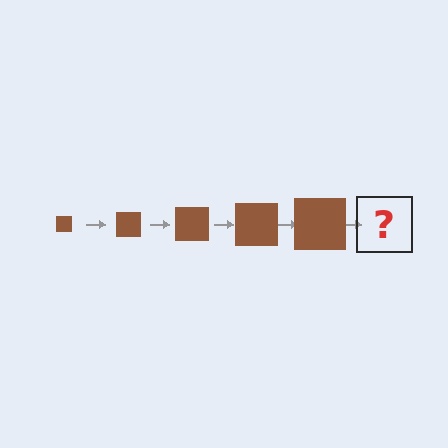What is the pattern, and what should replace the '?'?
The pattern is that the square gets progressively larger each step. The '?' should be a brown square, larger than the previous one.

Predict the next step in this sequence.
The next step is a brown square, larger than the previous one.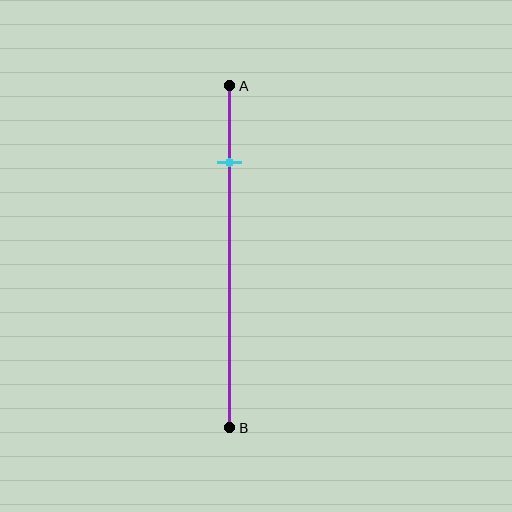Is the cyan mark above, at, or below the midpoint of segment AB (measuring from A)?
The cyan mark is above the midpoint of segment AB.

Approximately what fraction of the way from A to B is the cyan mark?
The cyan mark is approximately 20% of the way from A to B.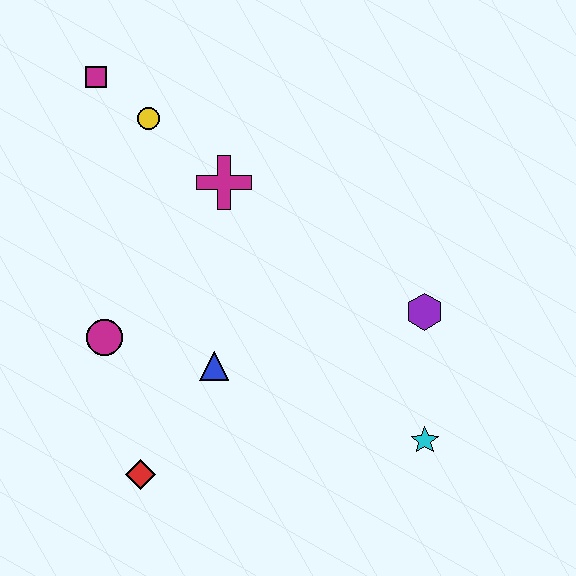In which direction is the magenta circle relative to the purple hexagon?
The magenta circle is to the left of the purple hexagon.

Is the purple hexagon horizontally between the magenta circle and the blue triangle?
No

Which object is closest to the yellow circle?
The magenta square is closest to the yellow circle.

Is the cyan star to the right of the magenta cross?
Yes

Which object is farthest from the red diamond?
The magenta square is farthest from the red diamond.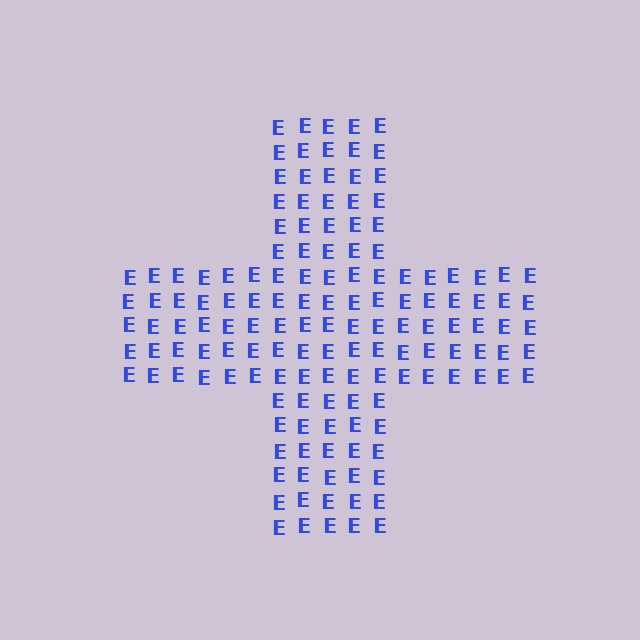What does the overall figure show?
The overall figure shows a cross.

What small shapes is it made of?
It is made of small letter E's.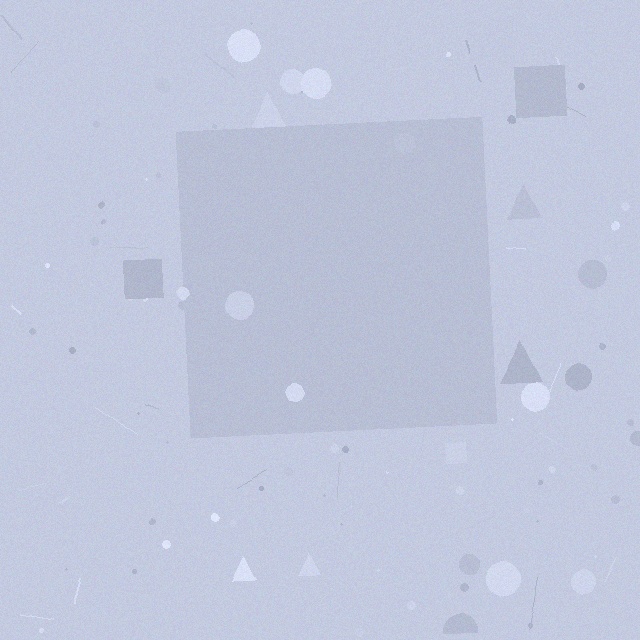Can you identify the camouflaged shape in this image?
The camouflaged shape is a square.